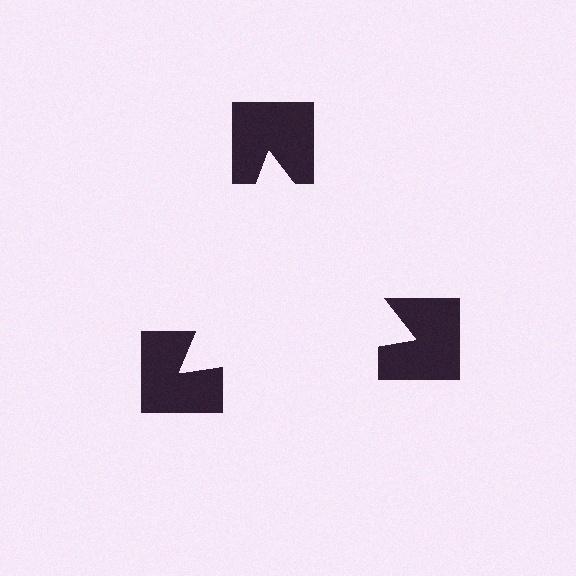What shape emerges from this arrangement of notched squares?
An illusory triangle — its edges are inferred from the aligned wedge cuts in the notched squares, not physically drawn.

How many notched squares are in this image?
There are 3 — one at each vertex of the illusory triangle.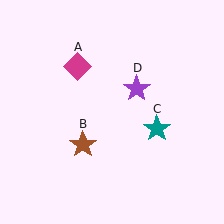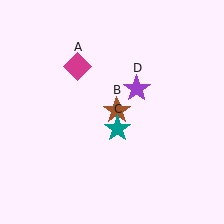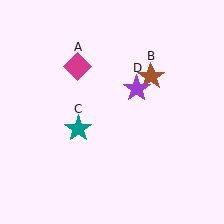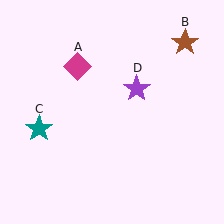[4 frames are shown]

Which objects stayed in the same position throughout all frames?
Magenta diamond (object A) and purple star (object D) remained stationary.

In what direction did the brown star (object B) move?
The brown star (object B) moved up and to the right.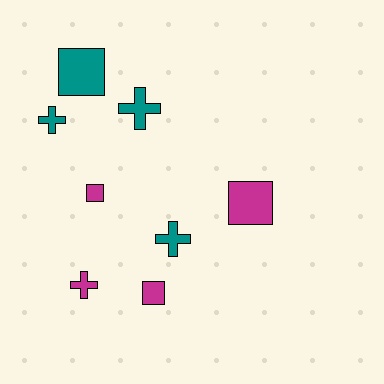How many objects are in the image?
There are 8 objects.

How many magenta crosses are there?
There is 1 magenta cross.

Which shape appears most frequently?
Square, with 4 objects.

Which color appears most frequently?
Magenta, with 4 objects.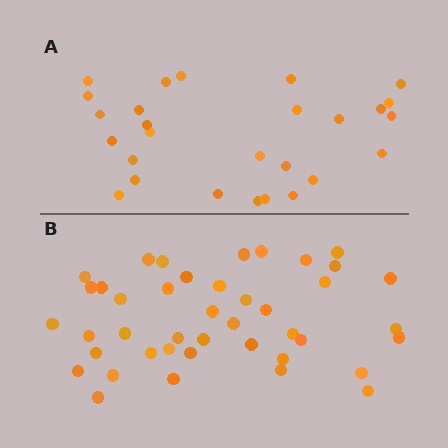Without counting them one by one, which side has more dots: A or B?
Region B (the bottom region) has more dots.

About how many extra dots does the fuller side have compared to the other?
Region B has approximately 15 more dots than region A.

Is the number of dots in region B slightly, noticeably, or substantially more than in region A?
Region B has substantially more. The ratio is roughly 1.6 to 1.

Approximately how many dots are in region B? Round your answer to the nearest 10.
About 40 dots. (The exact count is 42, which rounds to 40.)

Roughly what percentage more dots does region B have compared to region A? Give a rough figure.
About 55% more.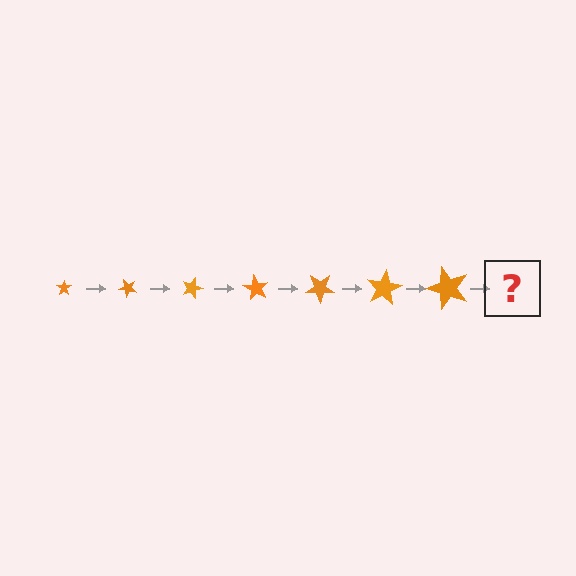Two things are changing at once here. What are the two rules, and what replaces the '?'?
The two rules are that the star grows larger each step and it rotates 45 degrees each step. The '?' should be a star, larger than the previous one and rotated 315 degrees from the start.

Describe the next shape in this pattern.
It should be a star, larger than the previous one and rotated 315 degrees from the start.